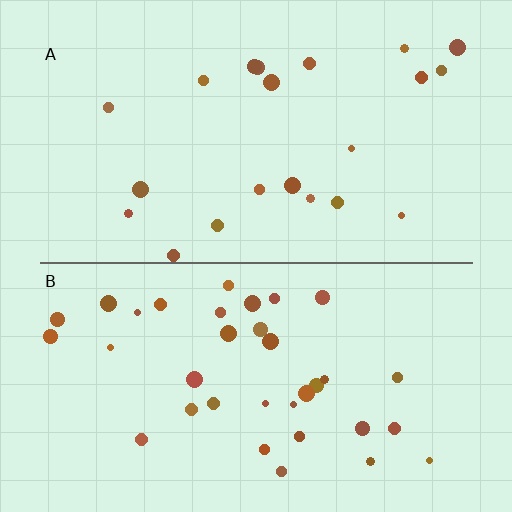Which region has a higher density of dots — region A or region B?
B (the bottom).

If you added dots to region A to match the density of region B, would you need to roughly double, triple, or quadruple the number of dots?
Approximately double.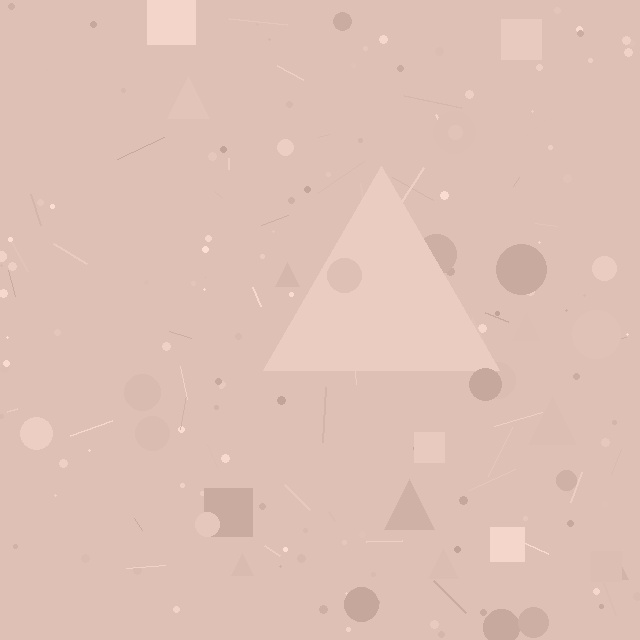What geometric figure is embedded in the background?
A triangle is embedded in the background.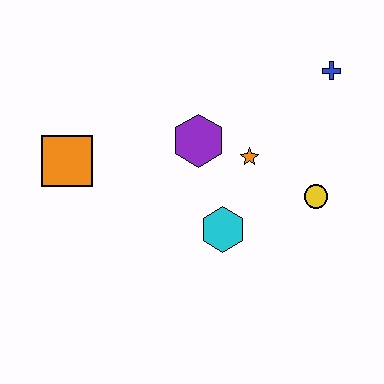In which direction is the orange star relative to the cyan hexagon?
The orange star is above the cyan hexagon.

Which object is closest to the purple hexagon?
The orange star is closest to the purple hexagon.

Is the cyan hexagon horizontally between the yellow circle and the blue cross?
No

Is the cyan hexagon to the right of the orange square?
Yes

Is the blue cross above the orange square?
Yes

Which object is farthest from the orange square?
The blue cross is farthest from the orange square.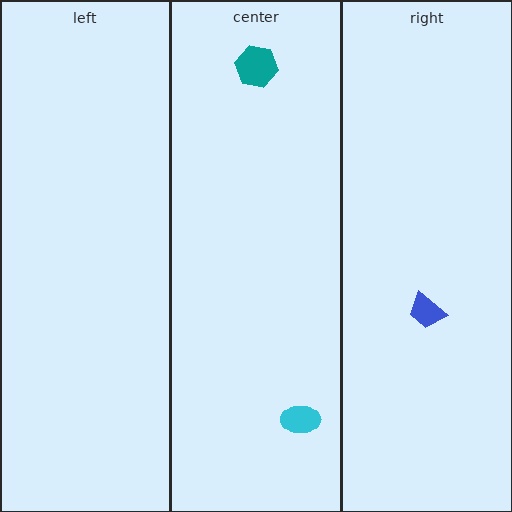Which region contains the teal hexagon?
The center region.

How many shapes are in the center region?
2.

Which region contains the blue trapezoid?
The right region.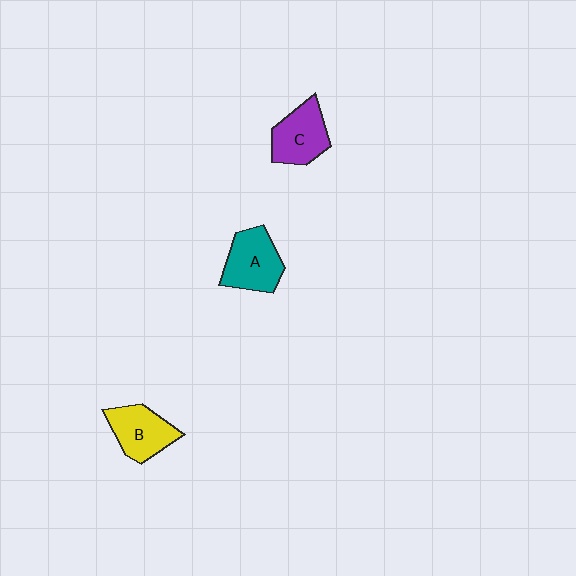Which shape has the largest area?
Shape A (teal).